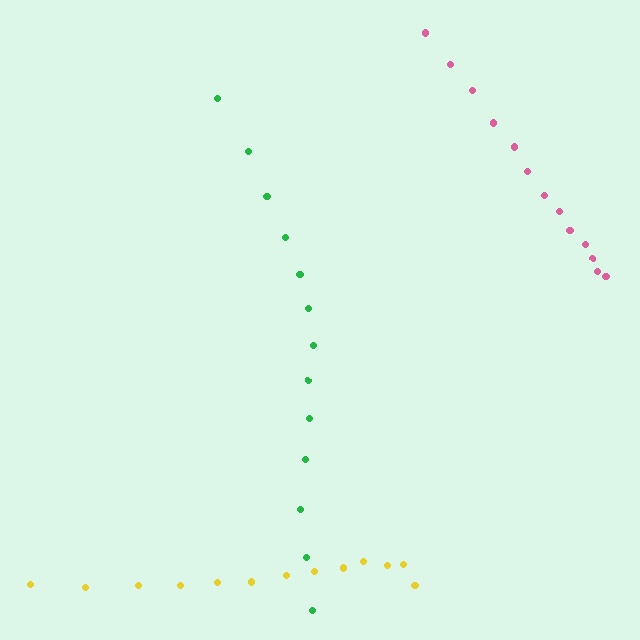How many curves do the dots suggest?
There are 3 distinct paths.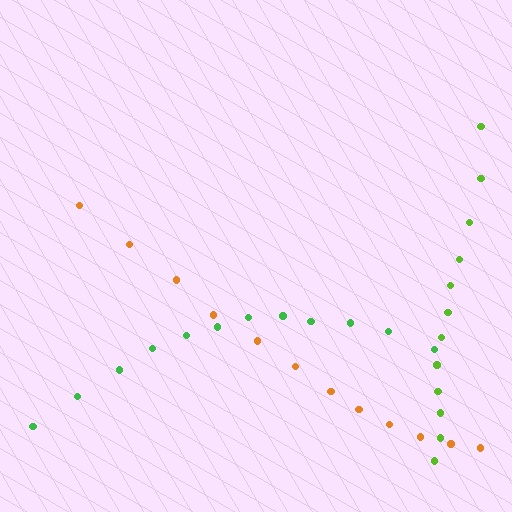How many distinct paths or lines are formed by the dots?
There are 3 distinct paths.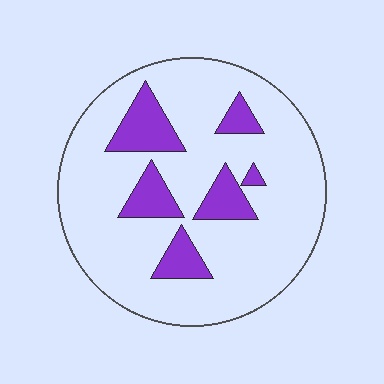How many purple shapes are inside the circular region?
6.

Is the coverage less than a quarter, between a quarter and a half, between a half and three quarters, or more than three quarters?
Less than a quarter.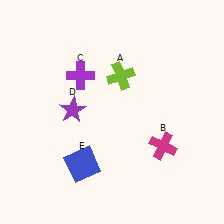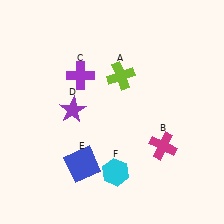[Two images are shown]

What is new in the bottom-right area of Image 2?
A cyan hexagon (F) was added in the bottom-right area of Image 2.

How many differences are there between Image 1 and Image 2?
There is 1 difference between the two images.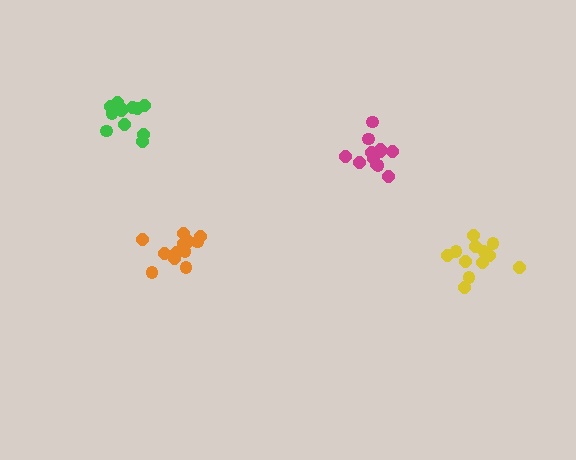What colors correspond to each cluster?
The clusters are colored: green, magenta, orange, yellow.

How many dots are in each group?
Group 1: 12 dots, Group 2: 12 dots, Group 3: 12 dots, Group 4: 12 dots (48 total).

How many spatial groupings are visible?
There are 4 spatial groupings.